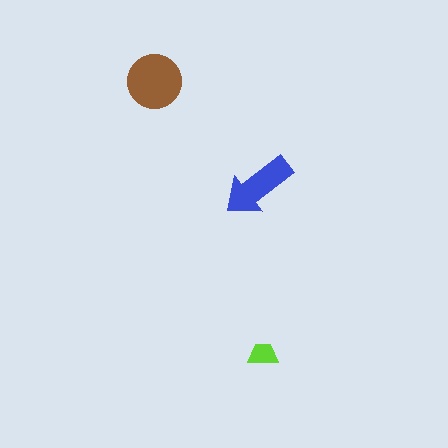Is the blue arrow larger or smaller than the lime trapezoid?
Larger.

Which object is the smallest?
The lime trapezoid.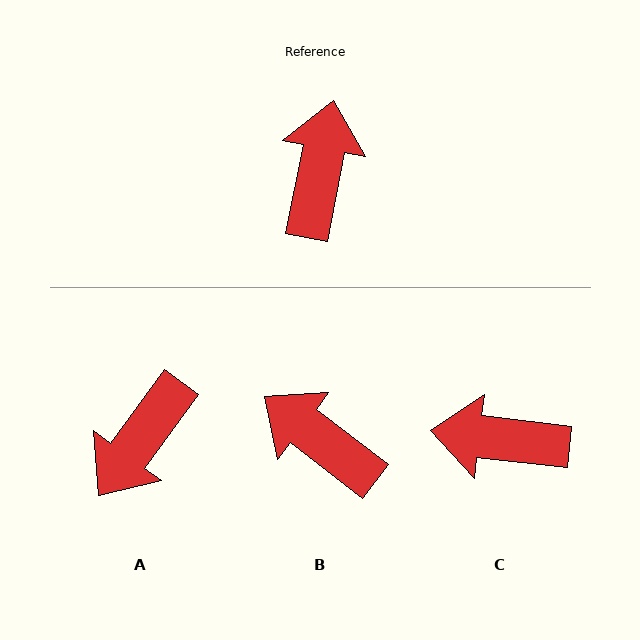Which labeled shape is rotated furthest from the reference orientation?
A, about 155 degrees away.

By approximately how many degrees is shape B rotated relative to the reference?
Approximately 64 degrees counter-clockwise.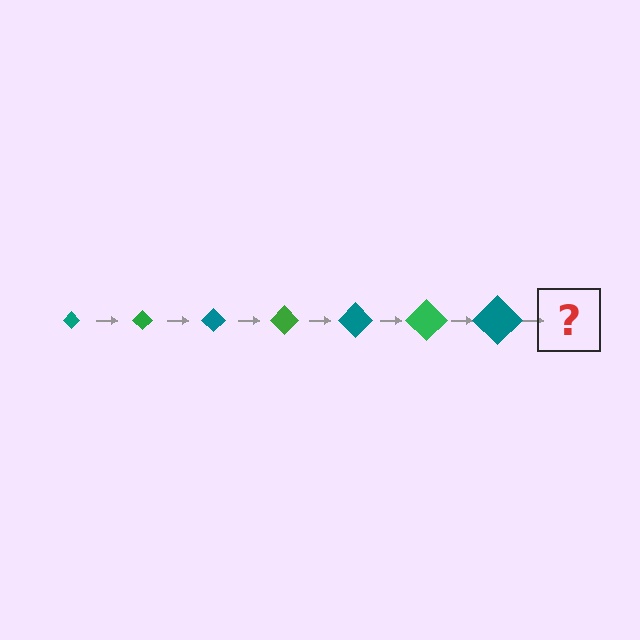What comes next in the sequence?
The next element should be a green diamond, larger than the previous one.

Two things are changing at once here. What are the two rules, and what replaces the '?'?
The two rules are that the diamond grows larger each step and the color cycles through teal and green. The '?' should be a green diamond, larger than the previous one.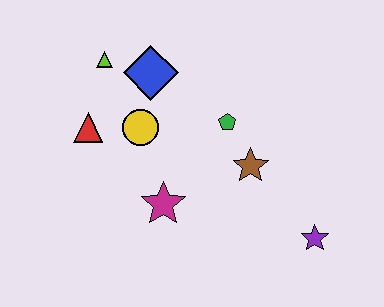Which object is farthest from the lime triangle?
The purple star is farthest from the lime triangle.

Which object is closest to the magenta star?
The yellow circle is closest to the magenta star.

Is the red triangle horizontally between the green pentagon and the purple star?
No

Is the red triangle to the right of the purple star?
No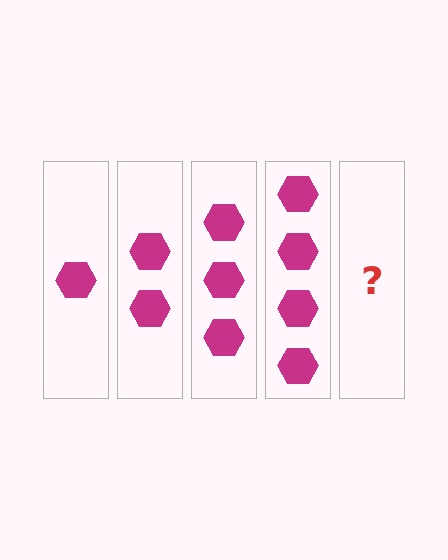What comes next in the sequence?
The next element should be 5 hexagons.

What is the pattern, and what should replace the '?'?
The pattern is that each step adds one more hexagon. The '?' should be 5 hexagons.